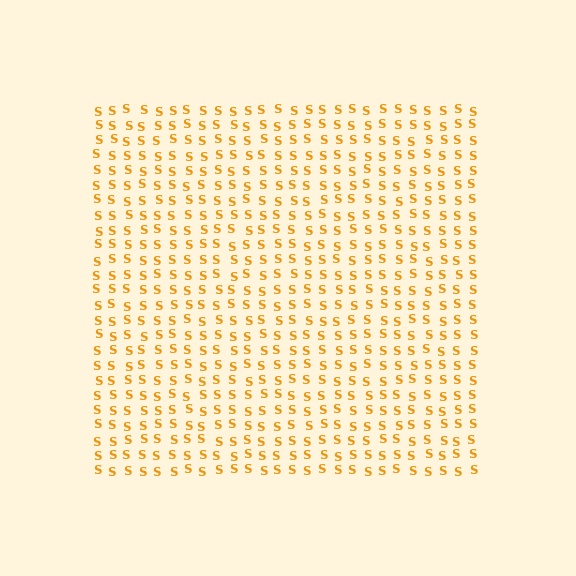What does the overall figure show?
The overall figure shows a square.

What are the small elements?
The small elements are letter S's.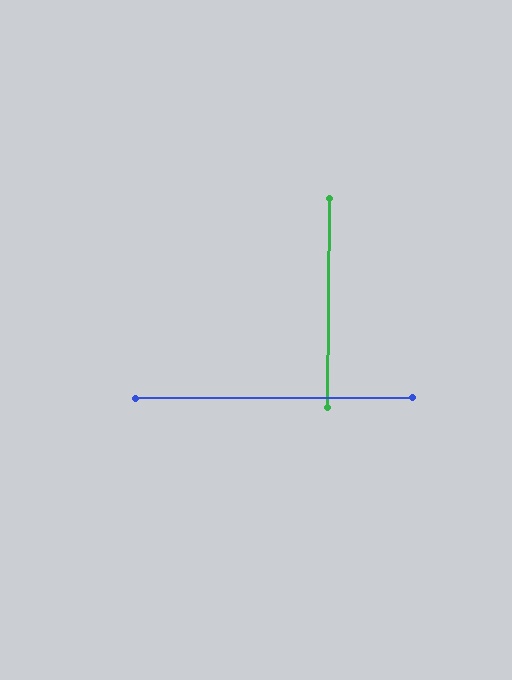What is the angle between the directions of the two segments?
Approximately 89 degrees.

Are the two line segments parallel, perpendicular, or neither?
Perpendicular — they meet at approximately 89°.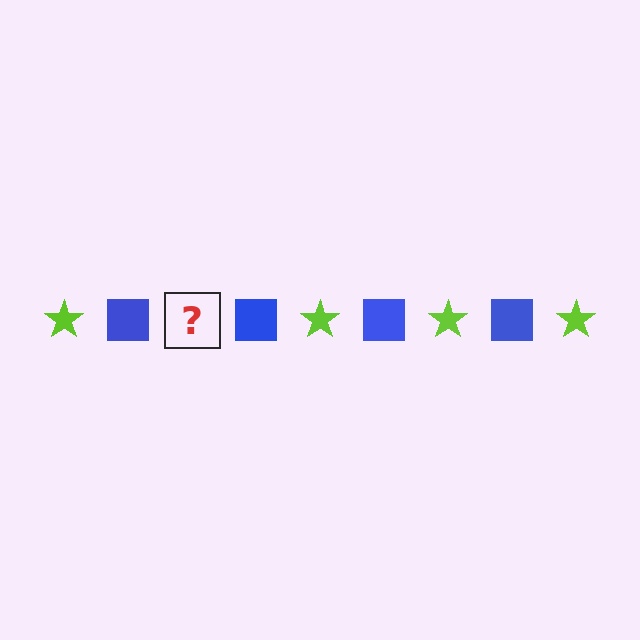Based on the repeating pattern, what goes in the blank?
The blank should be a lime star.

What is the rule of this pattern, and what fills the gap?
The rule is that the pattern alternates between lime star and blue square. The gap should be filled with a lime star.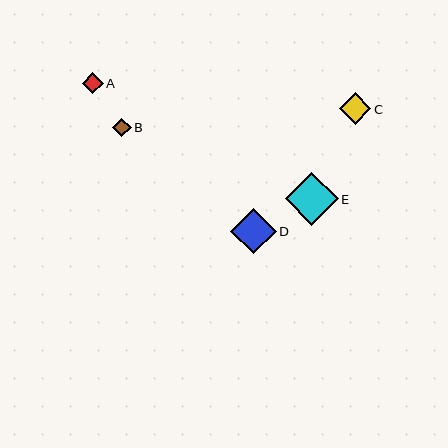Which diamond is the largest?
Diamond E is the largest with a size of approximately 53 pixels.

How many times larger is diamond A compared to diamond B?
Diamond A is approximately 1.1 times the size of diamond B.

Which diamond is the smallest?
Diamond B is the smallest with a size of approximately 19 pixels.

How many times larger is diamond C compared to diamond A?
Diamond C is approximately 1.5 times the size of diamond A.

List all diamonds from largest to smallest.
From largest to smallest: E, D, C, A, B.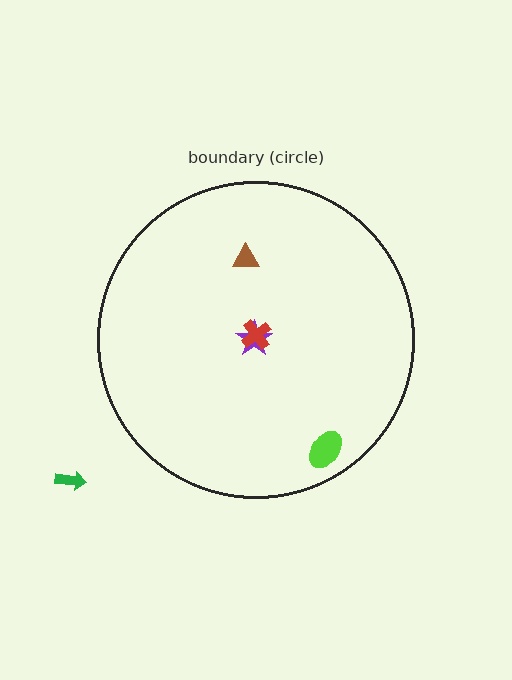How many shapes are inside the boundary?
4 inside, 1 outside.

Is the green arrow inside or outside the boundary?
Outside.